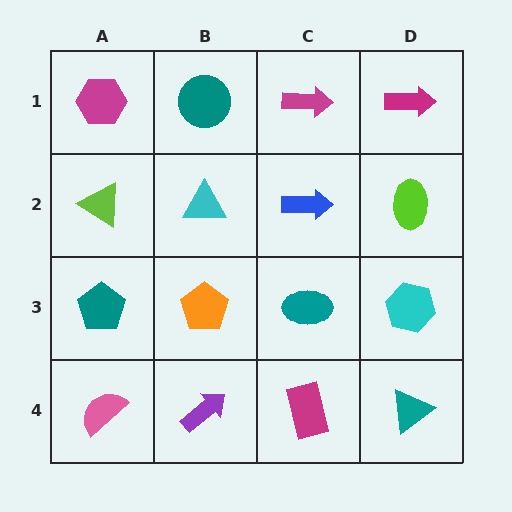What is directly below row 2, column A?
A teal pentagon.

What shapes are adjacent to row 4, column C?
A teal ellipse (row 3, column C), a purple arrow (row 4, column B), a teal triangle (row 4, column D).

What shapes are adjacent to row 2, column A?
A magenta hexagon (row 1, column A), a teal pentagon (row 3, column A), a cyan triangle (row 2, column B).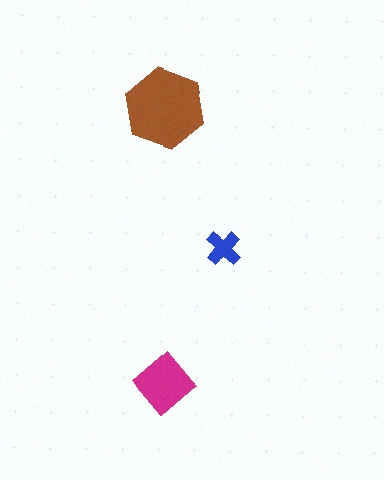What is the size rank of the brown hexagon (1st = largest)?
1st.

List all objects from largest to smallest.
The brown hexagon, the magenta diamond, the blue cross.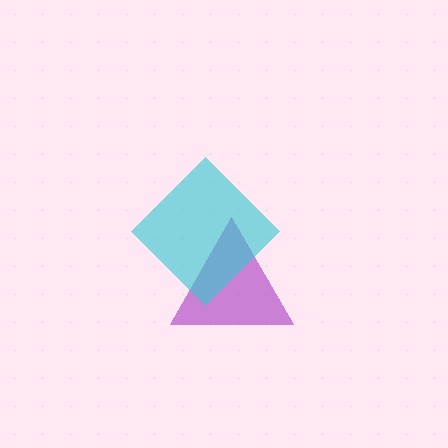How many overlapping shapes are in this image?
There are 2 overlapping shapes in the image.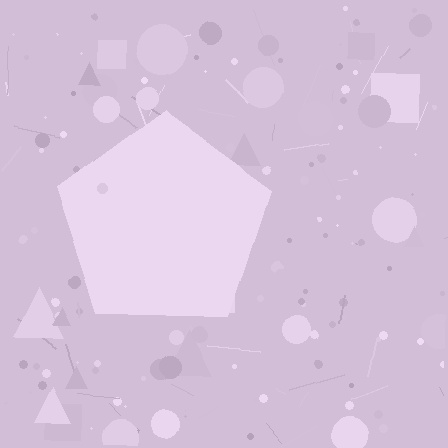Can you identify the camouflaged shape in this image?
The camouflaged shape is a pentagon.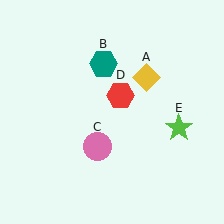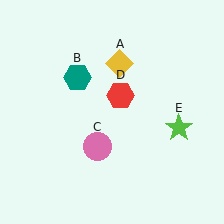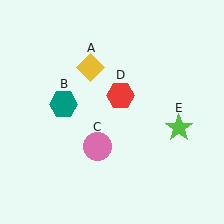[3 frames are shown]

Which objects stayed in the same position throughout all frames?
Pink circle (object C) and red hexagon (object D) and lime star (object E) remained stationary.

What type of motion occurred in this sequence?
The yellow diamond (object A), teal hexagon (object B) rotated counterclockwise around the center of the scene.